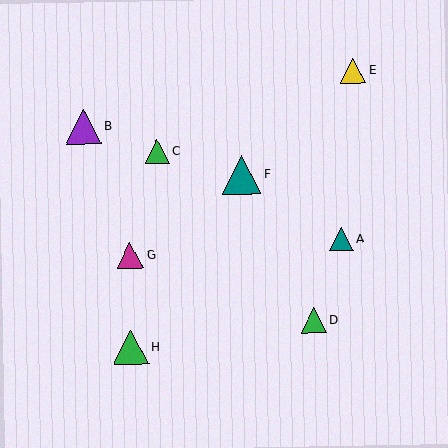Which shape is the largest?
The teal triangle (labeled F) is the largest.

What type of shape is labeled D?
Shape D is a green triangle.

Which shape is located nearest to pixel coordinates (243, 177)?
The teal triangle (labeled F) at (242, 175) is nearest to that location.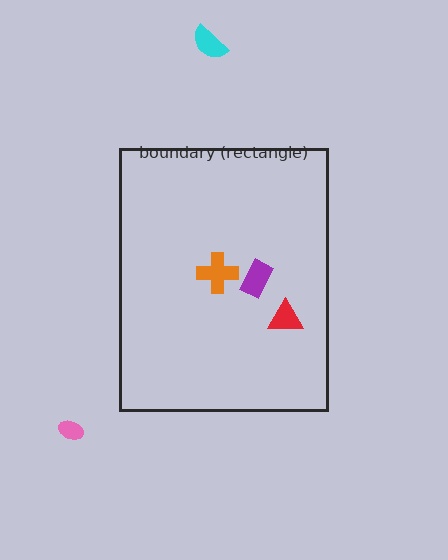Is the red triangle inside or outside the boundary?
Inside.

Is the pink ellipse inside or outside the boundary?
Outside.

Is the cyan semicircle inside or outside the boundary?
Outside.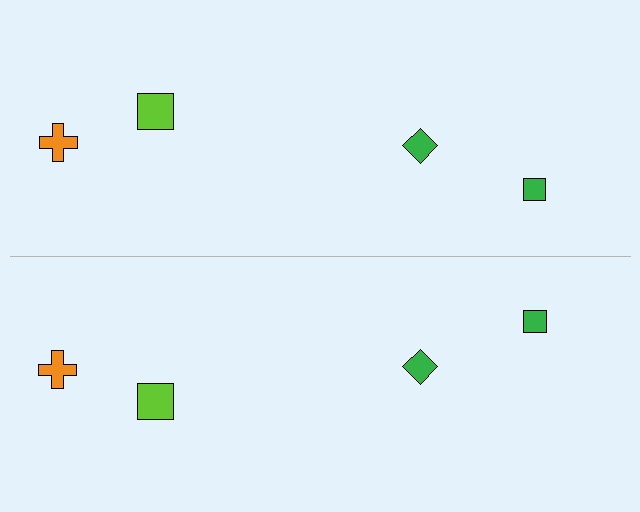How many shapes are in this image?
There are 8 shapes in this image.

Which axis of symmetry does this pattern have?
The pattern has a horizontal axis of symmetry running through the center of the image.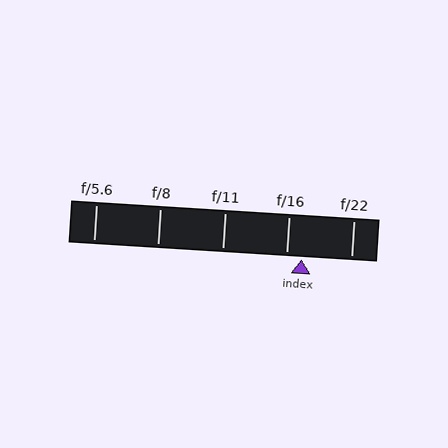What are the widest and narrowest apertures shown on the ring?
The widest aperture shown is f/5.6 and the narrowest is f/22.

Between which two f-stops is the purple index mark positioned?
The index mark is between f/16 and f/22.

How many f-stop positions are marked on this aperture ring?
There are 5 f-stop positions marked.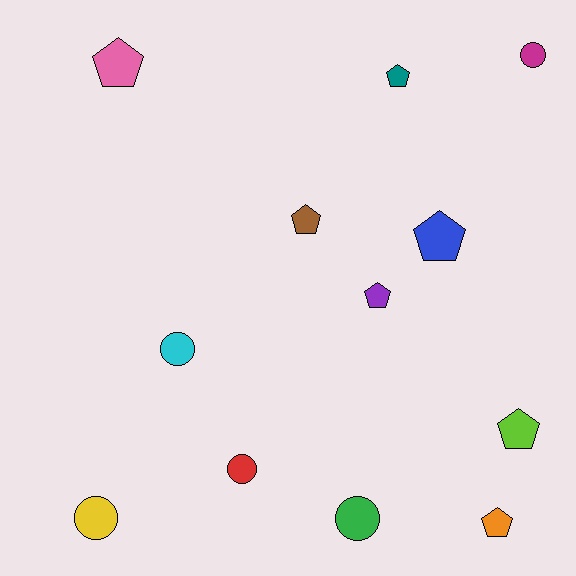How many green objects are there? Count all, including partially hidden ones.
There is 1 green object.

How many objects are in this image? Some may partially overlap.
There are 12 objects.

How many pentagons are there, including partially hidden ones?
There are 7 pentagons.